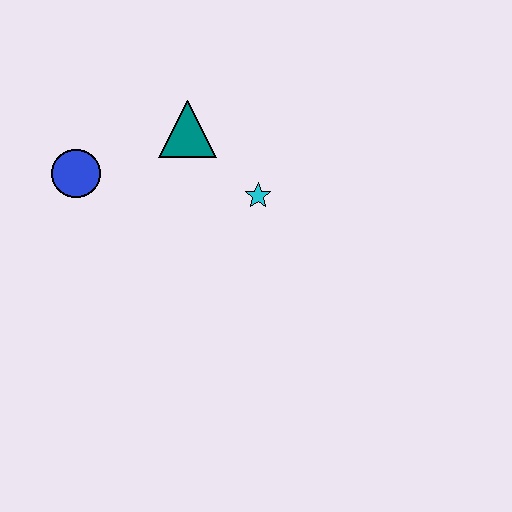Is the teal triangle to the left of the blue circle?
No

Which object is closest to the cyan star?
The teal triangle is closest to the cyan star.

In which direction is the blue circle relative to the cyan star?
The blue circle is to the left of the cyan star.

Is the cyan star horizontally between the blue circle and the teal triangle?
No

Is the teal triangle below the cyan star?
No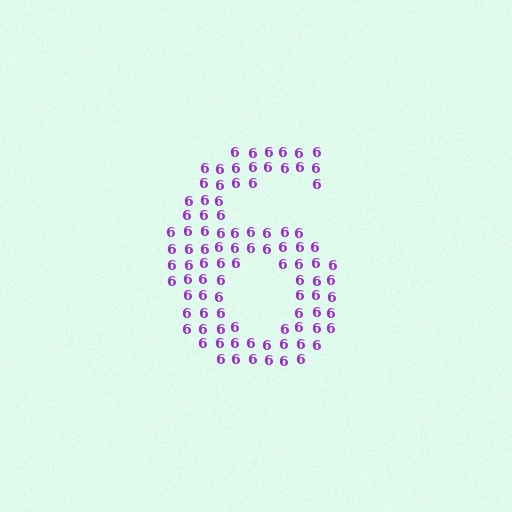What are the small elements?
The small elements are digit 6's.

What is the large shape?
The large shape is the digit 6.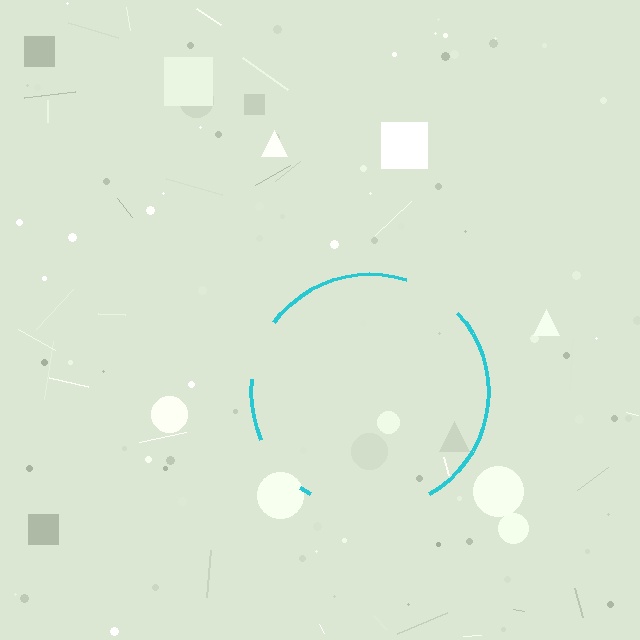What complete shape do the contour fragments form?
The contour fragments form a circle.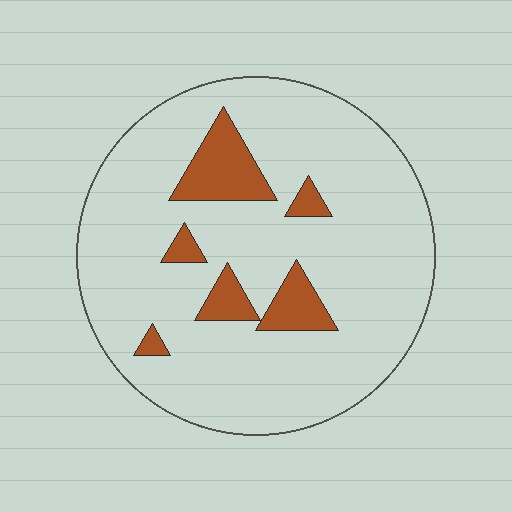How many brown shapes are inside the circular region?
6.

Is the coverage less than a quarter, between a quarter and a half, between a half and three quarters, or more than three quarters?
Less than a quarter.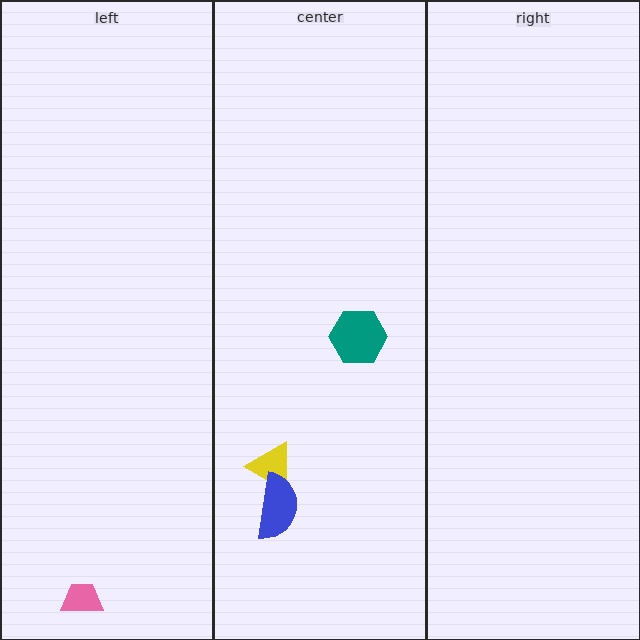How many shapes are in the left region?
1.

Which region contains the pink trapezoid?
The left region.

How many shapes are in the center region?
3.